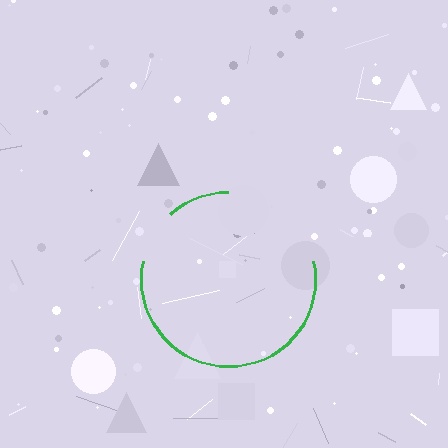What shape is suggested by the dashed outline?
The dashed outline suggests a circle.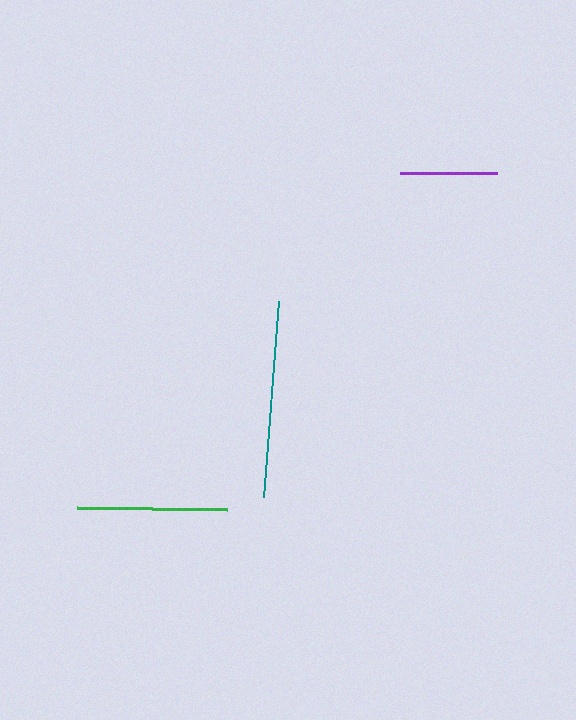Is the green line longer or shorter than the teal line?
The teal line is longer than the green line.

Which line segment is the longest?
The teal line is the longest at approximately 197 pixels.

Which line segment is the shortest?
The purple line is the shortest at approximately 98 pixels.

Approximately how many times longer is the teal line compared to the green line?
The teal line is approximately 1.3 times the length of the green line.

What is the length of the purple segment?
The purple segment is approximately 98 pixels long.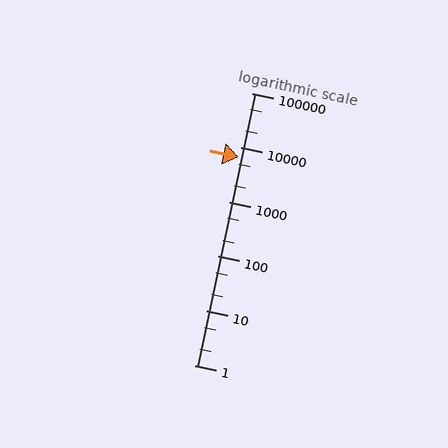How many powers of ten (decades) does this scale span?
The scale spans 5 decades, from 1 to 100000.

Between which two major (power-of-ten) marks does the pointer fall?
The pointer is between 1000 and 10000.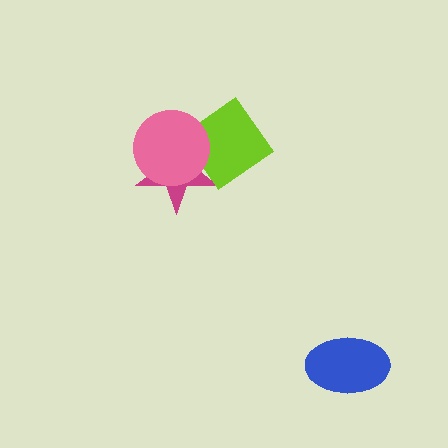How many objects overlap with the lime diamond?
2 objects overlap with the lime diamond.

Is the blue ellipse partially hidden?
No, no other shape covers it.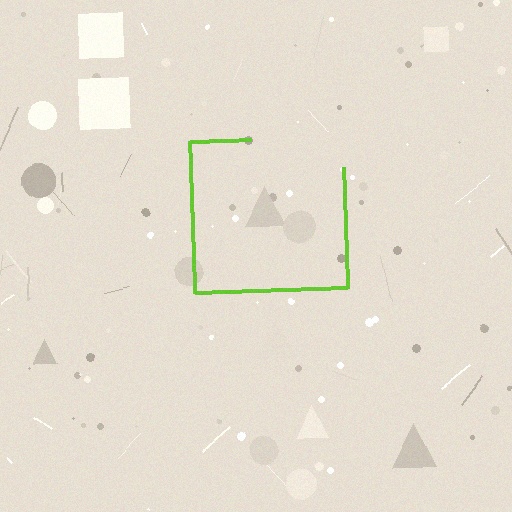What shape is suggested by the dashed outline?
The dashed outline suggests a square.